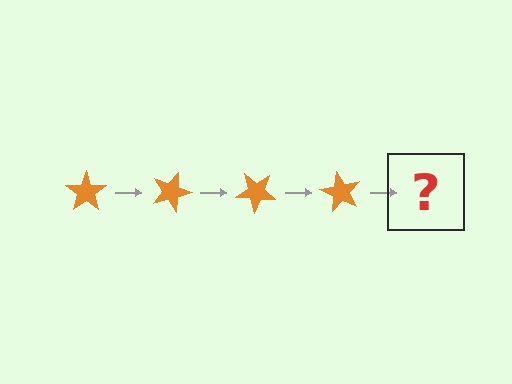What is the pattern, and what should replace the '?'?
The pattern is that the star rotates 20 degrees each step. The '?' should be an orange star rotated 80 degrees.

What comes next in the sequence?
The next element should be an orange star rotated 80 degrees.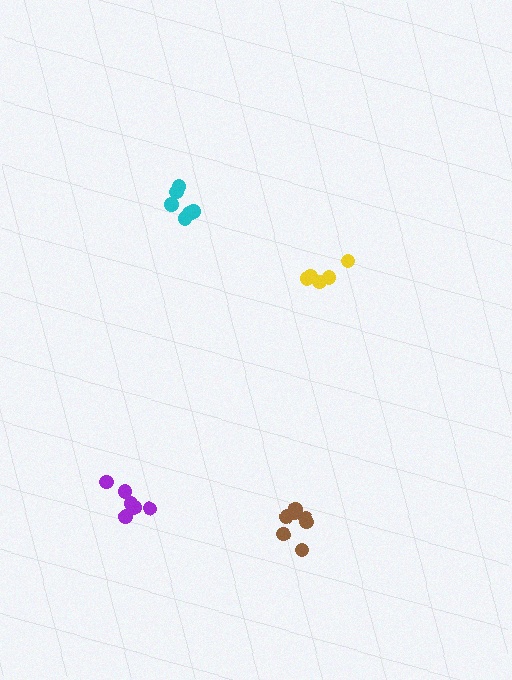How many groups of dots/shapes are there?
There are 4 groups.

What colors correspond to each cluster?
The clusters are colored: yellow, purple, brown, cyan.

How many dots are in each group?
Group 1: 5 dots, Group 2: 6 dots, Group 3: 7 dots, Group 4: 6 dots (24 total).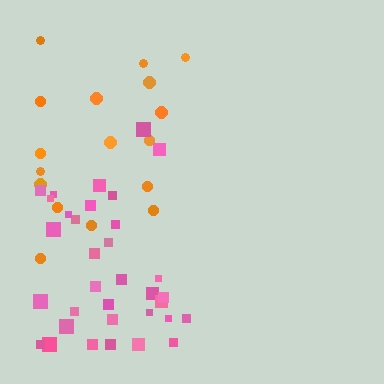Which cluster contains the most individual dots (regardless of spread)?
Pink (35).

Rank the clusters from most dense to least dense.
pink, orange.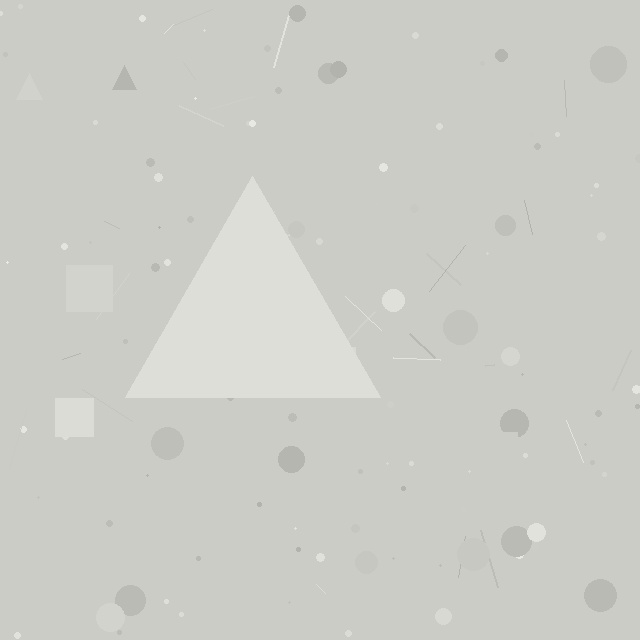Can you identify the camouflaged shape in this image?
The camouflaged shape is a triangle.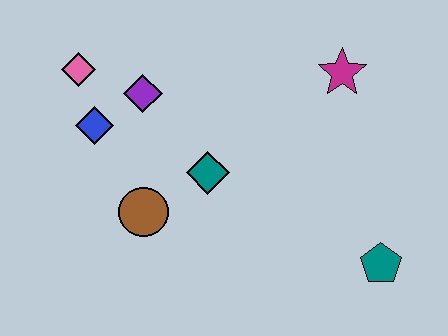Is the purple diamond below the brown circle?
No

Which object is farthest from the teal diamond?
The teal pentagon is farthest from the teal diamond.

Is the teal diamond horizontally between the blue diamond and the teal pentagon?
Yes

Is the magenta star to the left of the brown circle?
No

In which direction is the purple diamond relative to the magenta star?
The purple diamond is to the left of the magenta star.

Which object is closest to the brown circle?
The teal diamond is closest to the brown circle.